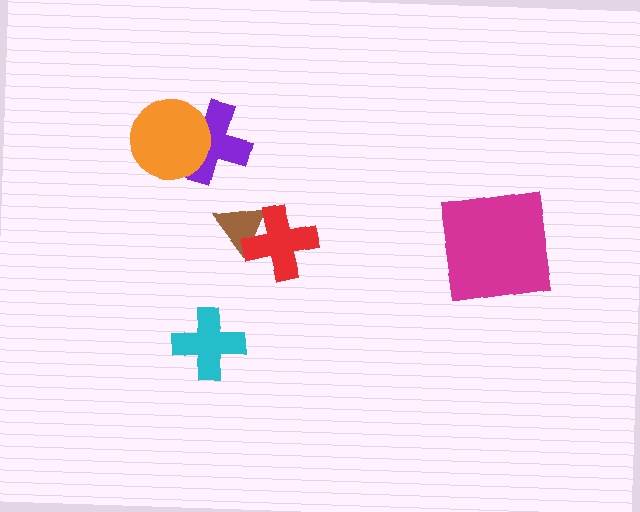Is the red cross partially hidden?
No, no other shape covers it.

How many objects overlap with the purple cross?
1 object overlaps with the purple cross.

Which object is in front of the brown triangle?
The red cross is in front of the brown triangle.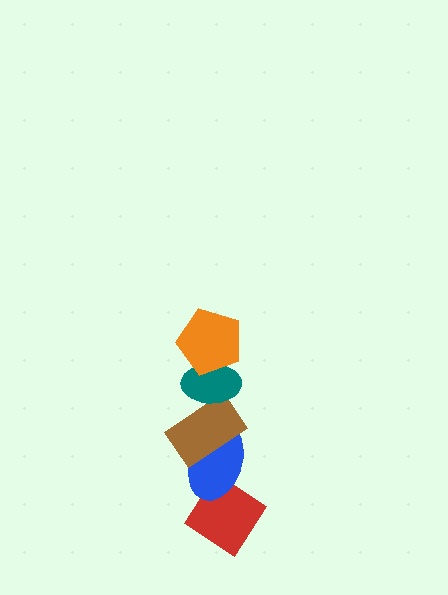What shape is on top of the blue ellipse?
The brown rectangle is on top of the blue ellipse.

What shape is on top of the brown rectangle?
The teal ellipse is on top of the brown rectangle.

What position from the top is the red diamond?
The red diamond is 5th from the top.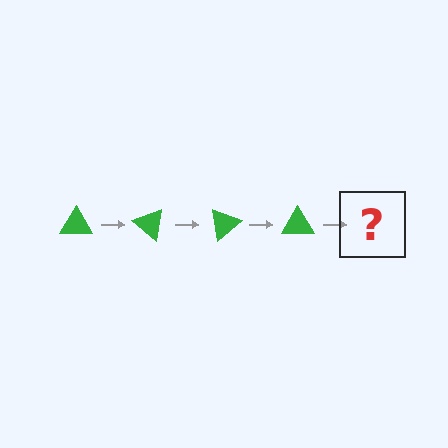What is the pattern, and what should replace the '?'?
The pattern is that the triangle rotates 40 degrees each step. The '?' should be a green triangle rotated 160 degrees.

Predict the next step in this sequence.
The next step is a green triangle rotated 160 degrees.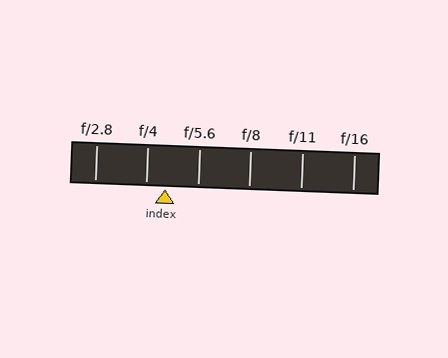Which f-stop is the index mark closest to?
The index mark is closest to f/4.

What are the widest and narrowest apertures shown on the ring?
The widest aperture shown is f/2.8 and the narrowest is f/16.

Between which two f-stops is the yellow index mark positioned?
The index mark is between f/4 and f/5.6.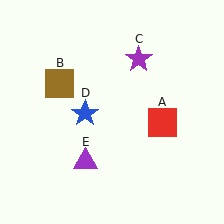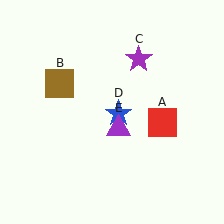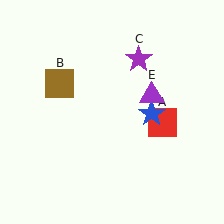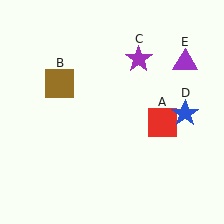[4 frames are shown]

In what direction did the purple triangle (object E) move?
The purple triangle (object E) moved up and to the right.